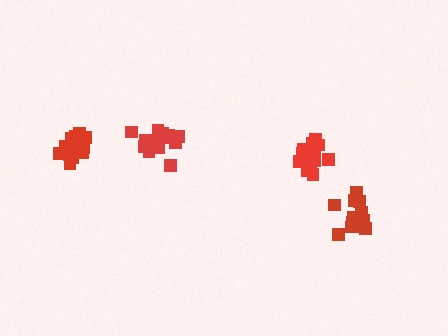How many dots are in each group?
Group 1: 15 dots, Group 2: 19 dots, Group 3: 17 dots, Group 4: 20 dots (71 total).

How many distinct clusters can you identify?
There are 4 distinct clusters.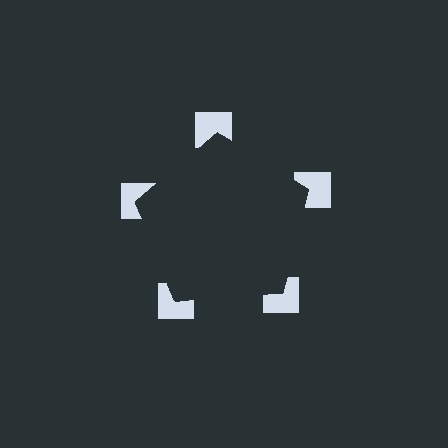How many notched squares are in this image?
There are 5 — one at each vertex of the illusory pentagon.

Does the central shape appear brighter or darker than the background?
It typically appears slightly darker than the background, even though no actual brightness change is drawn.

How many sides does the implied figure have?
5 sides.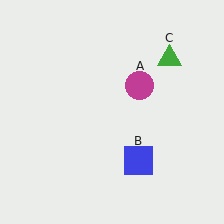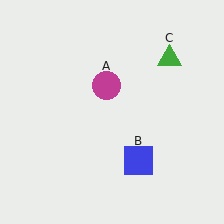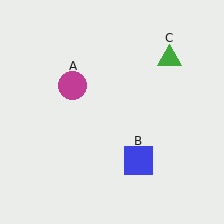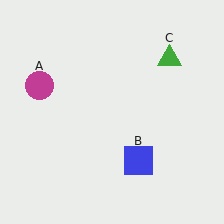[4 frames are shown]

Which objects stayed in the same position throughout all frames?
Blue square (object B) and green triangle (object C) remained stationary.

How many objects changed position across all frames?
1 object changed position: magenta circle (object A).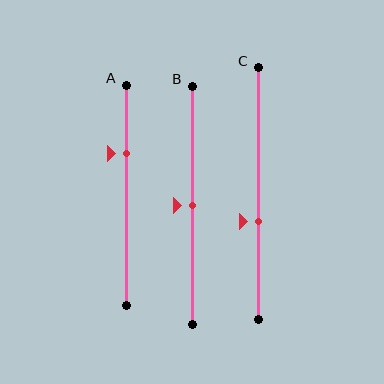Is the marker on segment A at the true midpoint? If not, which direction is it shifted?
No, the marker on segment A is shifted upward by about 19% of the segment length.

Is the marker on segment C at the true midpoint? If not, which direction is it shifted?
No, the marker on segment C is shifted downward by about 11% of the segment length.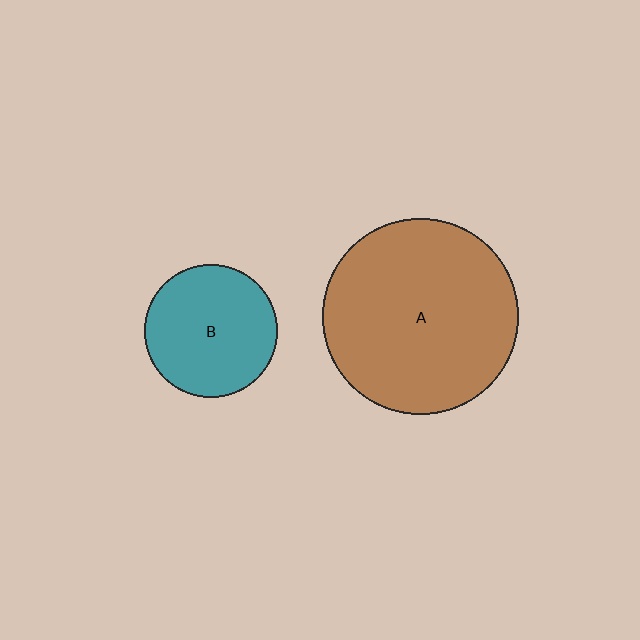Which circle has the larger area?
Circle A (brown).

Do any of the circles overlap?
No, none of the circles overlap.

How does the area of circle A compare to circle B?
Approximately 2.2 times.